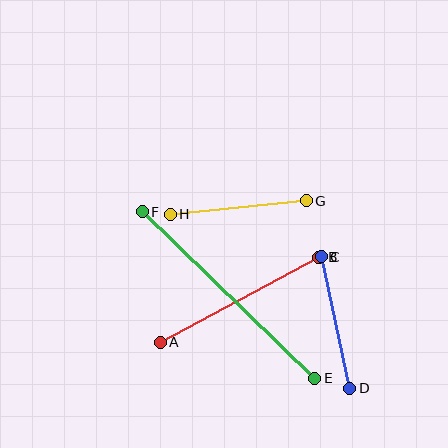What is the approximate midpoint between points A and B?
The midpoint is at approximately (239, 300) pixels.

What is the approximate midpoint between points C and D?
The midpoint is at approximately (335, 323) pixels.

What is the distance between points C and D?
The distance is approximately 135 pixels.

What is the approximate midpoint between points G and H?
The midpoint is at approximately (238, 207) pixels.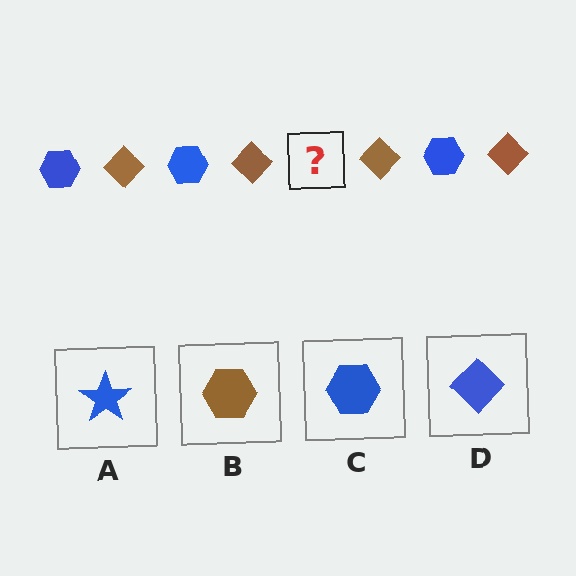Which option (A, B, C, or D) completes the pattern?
C.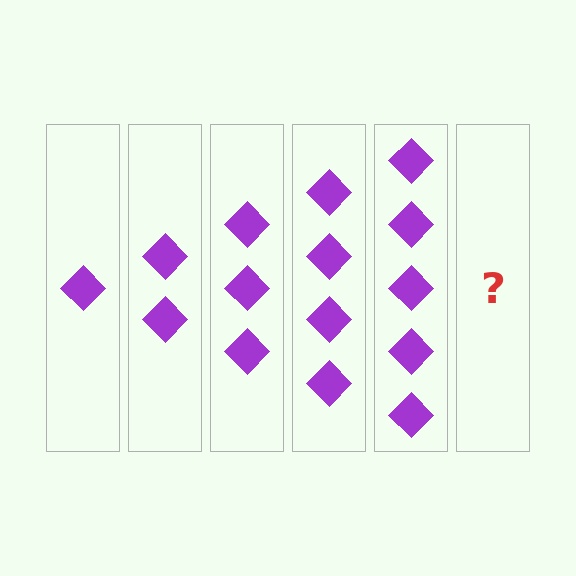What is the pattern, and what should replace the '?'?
The pattern is that each step adds one more diamond. The '?' should be 6 diamonds.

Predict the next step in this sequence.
The next step is 6 diamonds.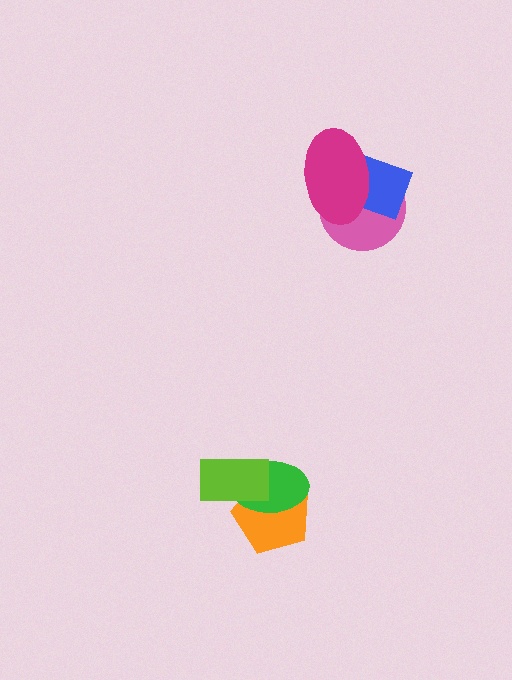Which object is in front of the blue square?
The magenta ellipse is in front of the blue square.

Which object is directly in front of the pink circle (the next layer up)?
The blue square is directly in front of the pink circle.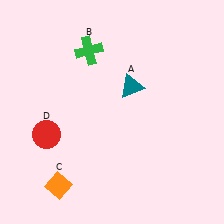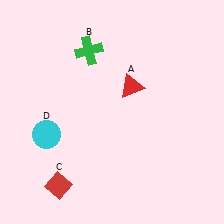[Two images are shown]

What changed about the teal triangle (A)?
In Image 1, A is teal. In Image 2, it changed to red.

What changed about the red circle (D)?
In Image 1, D is red. In Image 2, it changed to cyan.